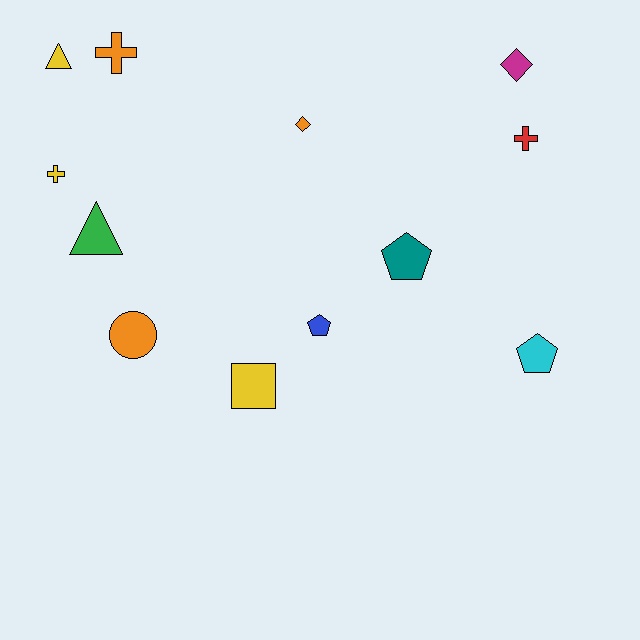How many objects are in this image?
There are 12 objects.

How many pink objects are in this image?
There are no pink objects.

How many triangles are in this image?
There are 2 triangles.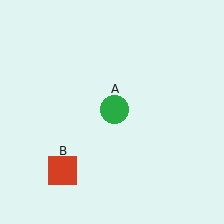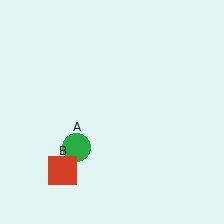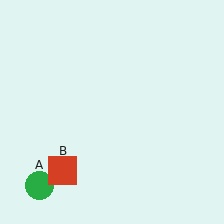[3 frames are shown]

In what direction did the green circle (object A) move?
The green circle (object A) moved down and to the left.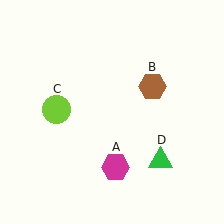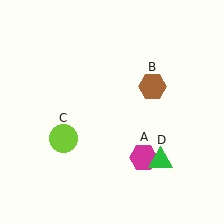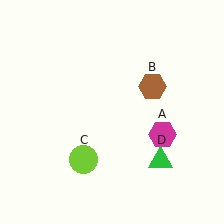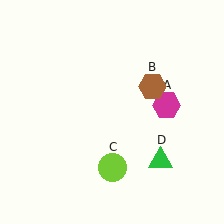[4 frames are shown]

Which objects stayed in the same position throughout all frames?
Brown hexagon (object B) and green triangle (object D) remained stationary.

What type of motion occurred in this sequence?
The magenta hexagon (object A), lime circle (object C) rotated counterclockwise around the center of the scene.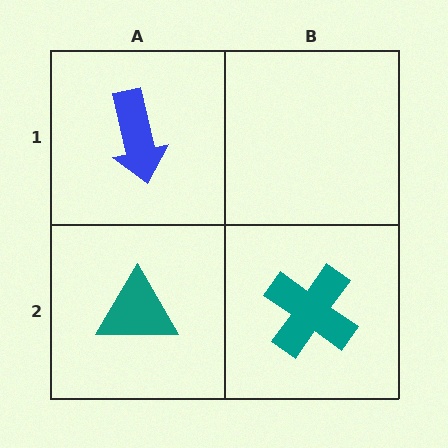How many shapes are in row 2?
2 shapes.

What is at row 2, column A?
A teal triangle.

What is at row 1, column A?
A blue arrow.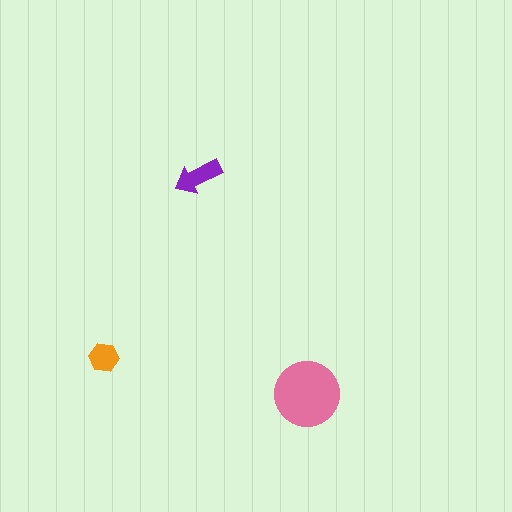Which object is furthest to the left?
The orange hexagon is leftmost.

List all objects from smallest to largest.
The orange hexagon, the purple arrow, the pink circle.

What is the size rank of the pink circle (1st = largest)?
1st.